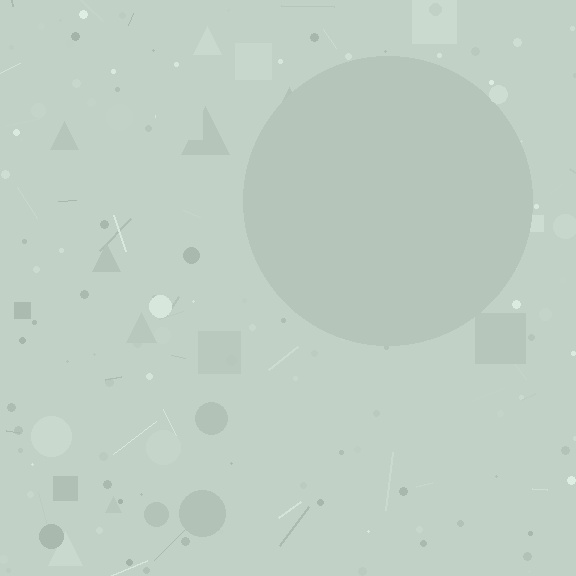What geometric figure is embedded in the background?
A circle is embedded in the background.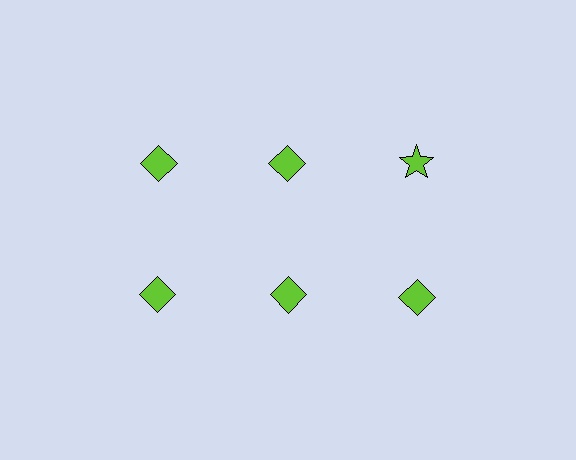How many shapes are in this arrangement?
There are 6 shapes arranged in a grid pattern.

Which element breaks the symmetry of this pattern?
The lime star in the top row, center column breaks the symmetry. All other shapes are lime diamonds.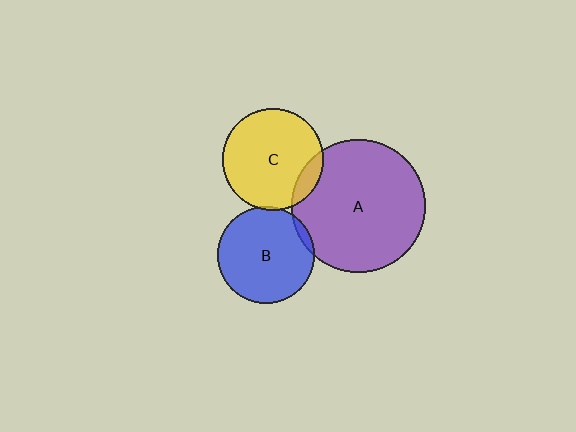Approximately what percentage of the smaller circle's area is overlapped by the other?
Approximately 5%.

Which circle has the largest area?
Circle A (purple).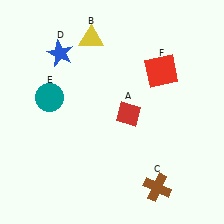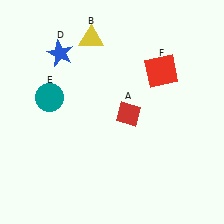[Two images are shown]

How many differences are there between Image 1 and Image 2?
There is 1 difference between the two images.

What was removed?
The brown cross (C) was removed in Image 2.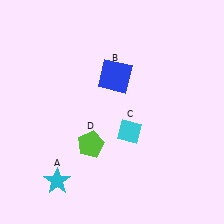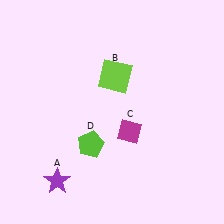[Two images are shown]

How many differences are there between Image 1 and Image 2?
There are 3 differences between the two images.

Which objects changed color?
A changed from cyan to purple. B changed from blue to lime. C changed from cyan to magenta.